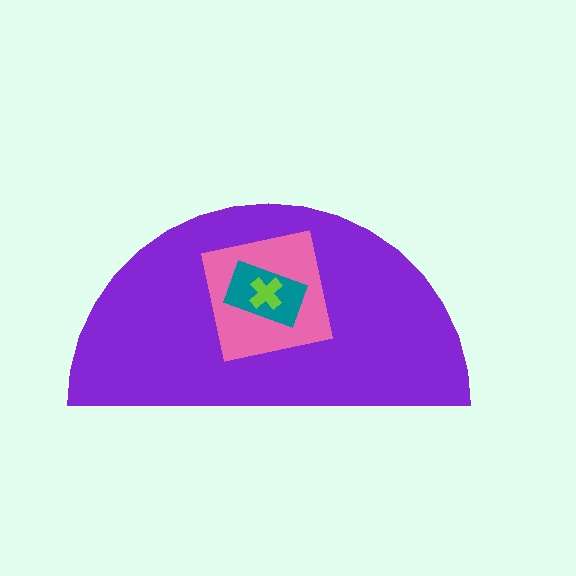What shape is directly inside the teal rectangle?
The lime cross.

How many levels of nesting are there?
4.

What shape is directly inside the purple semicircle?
The pink square.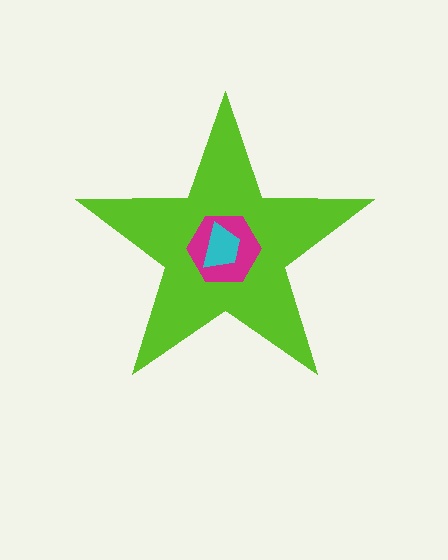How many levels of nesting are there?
3.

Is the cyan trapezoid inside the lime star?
Yes.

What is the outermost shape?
The lime star.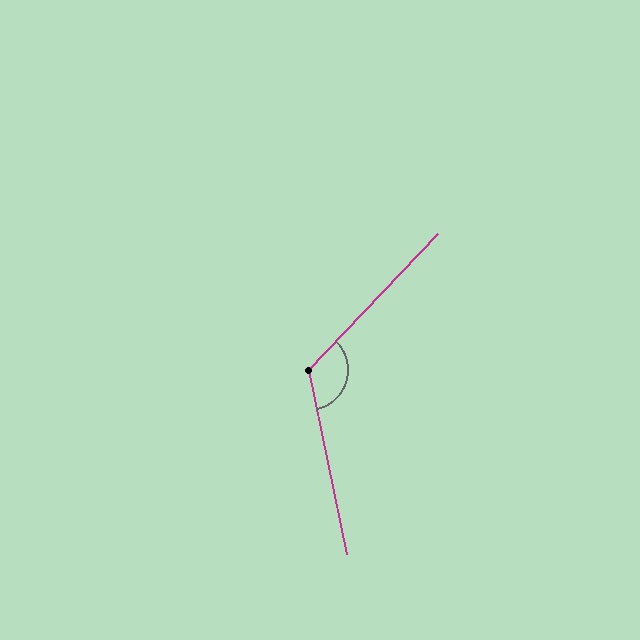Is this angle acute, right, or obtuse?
It is obtuse.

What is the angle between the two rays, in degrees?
Approximately 125 degrees.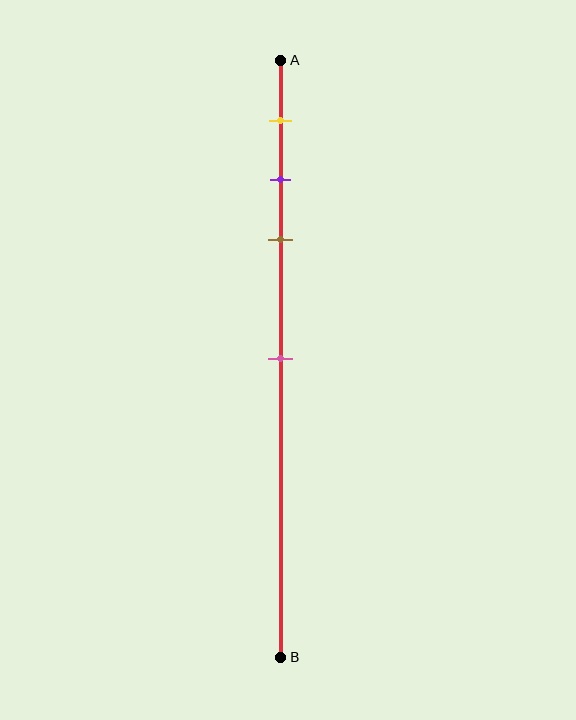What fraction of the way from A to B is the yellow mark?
The yellow mark is approximately 10% (0.1) of the way from A to B.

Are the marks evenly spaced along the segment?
No, the marks are not evenly spaced.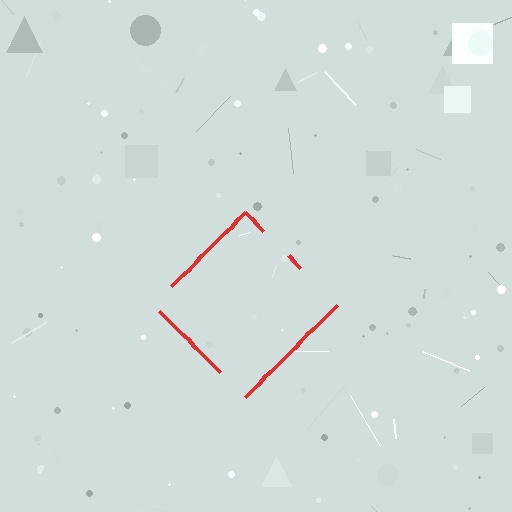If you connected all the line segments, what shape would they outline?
They would outline a diamond.